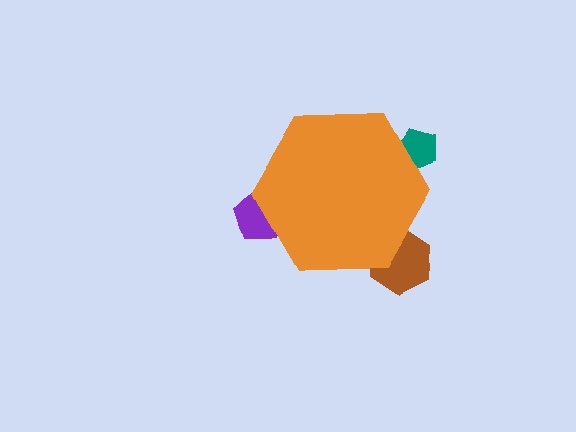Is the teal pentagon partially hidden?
Yes, the teal pentagon is partially hidden behind the orange hexagon.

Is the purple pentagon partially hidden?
Yes, the purple pentagon is partially hidden behind the orange hexagon.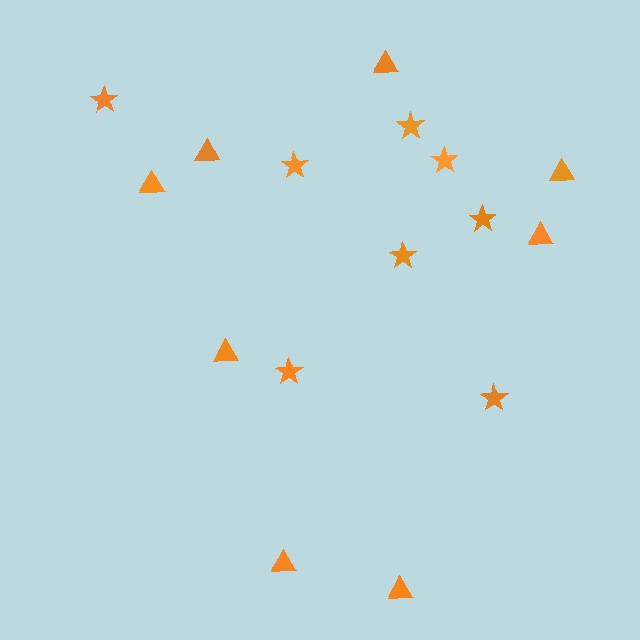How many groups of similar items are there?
There are 2 groups: one group of triangles (8) and one group of stars (8).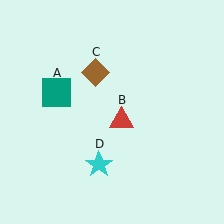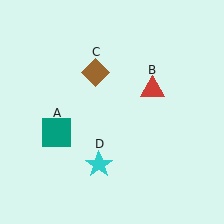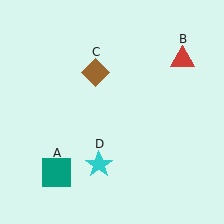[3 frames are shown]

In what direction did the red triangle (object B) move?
The red triangle (object B) moved up and to the right.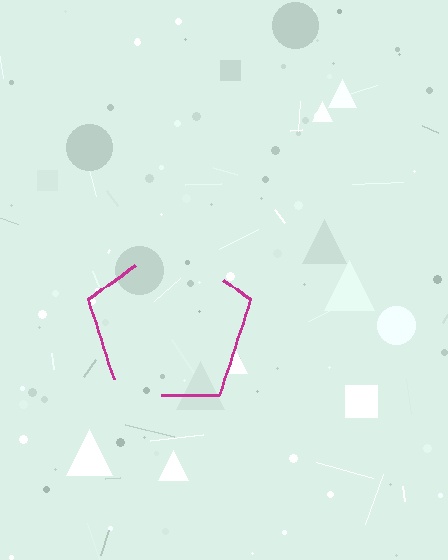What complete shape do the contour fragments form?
The contour fragments form a pentagon.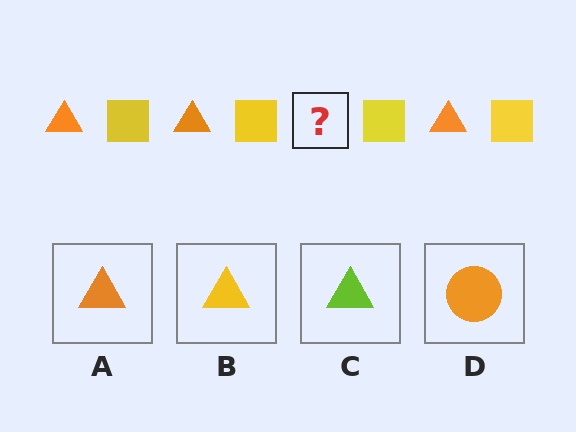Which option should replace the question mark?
Option A.